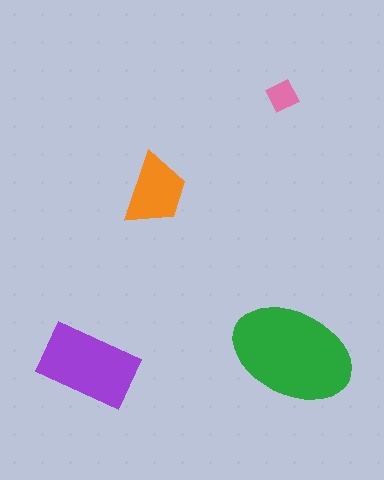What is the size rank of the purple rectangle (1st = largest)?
2nd.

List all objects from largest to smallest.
The green ellipse, the purple rectangle, the orange trapezoid, the pink diamond.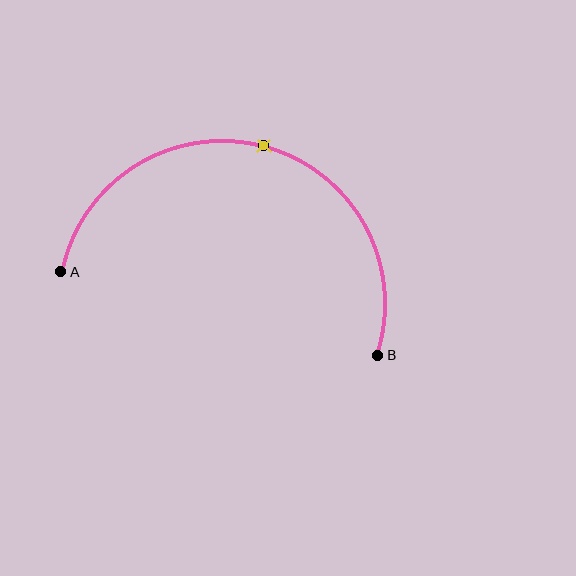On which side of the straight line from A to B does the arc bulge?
The arc bulges above the straight line connecting A and B.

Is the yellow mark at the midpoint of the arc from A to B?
Yes. The yellow mark lies on the arc at equal arc-length from both A and B — it is the arc midpoint.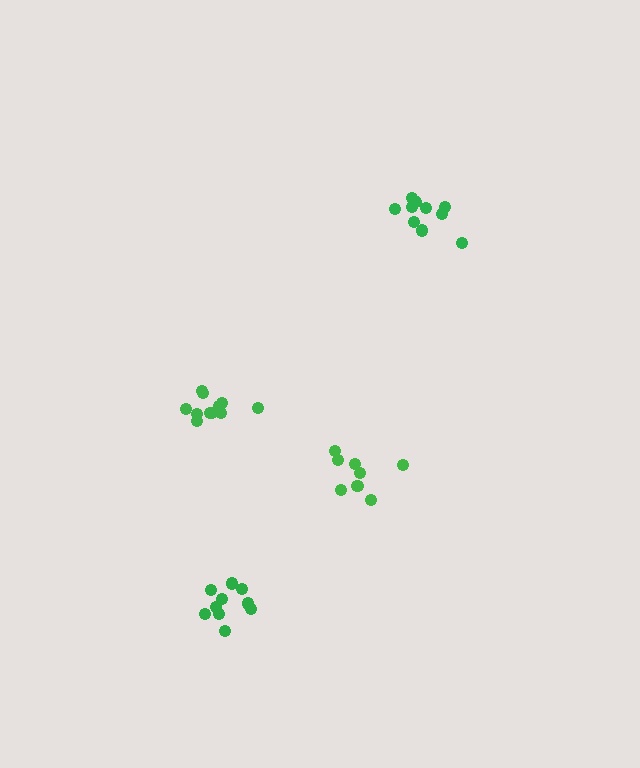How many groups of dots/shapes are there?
There are 4 groups.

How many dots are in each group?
Group 1: 11 dots, Group 2: 11 dots, Group 3: 8 dots, Group 4: 10 dots (40 total).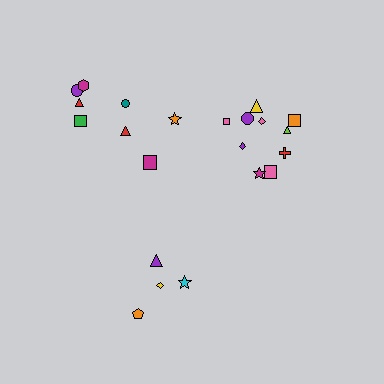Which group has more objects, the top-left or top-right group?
The top-right group.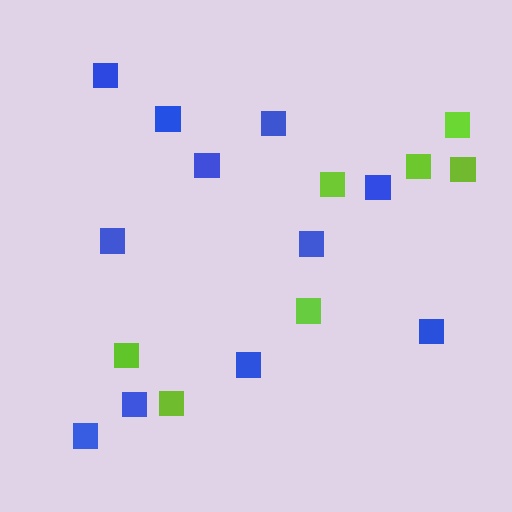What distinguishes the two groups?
There are 2 groups: one group of lime squares (7) and one group of blue squares (11).